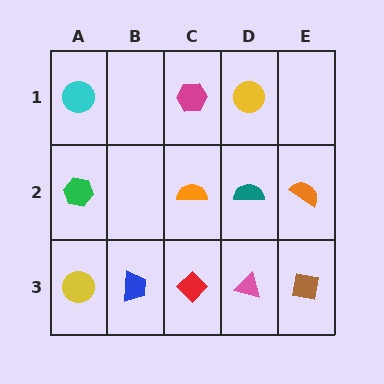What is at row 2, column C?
An orange semicircle.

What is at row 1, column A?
A cyan circle.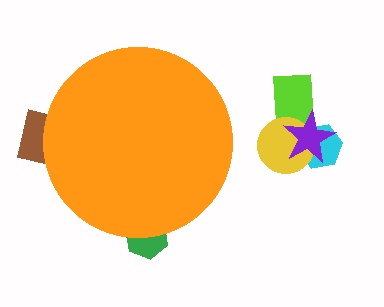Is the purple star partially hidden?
No, the purple star is fully visible.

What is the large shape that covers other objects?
An orange circle.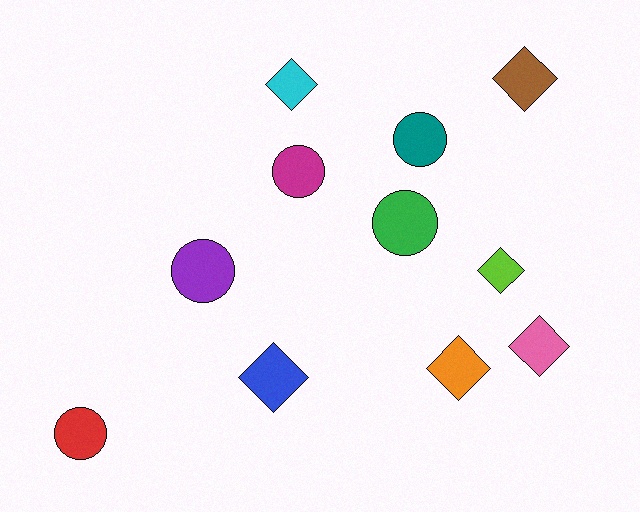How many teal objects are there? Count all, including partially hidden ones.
There is 1 teal object.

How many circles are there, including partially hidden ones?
There are 5 circles.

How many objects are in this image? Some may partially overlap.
There are 11 objects.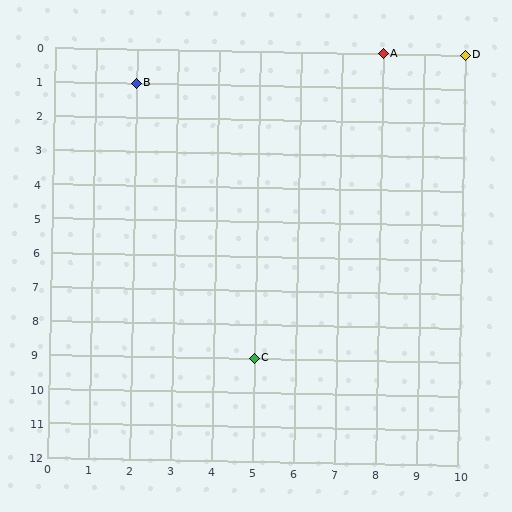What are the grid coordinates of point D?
Point D is at grid coordinates (10, 0).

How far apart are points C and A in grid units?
Points C and A are 3 columns and 9 rows apart (about 9.5 grid units diagonally).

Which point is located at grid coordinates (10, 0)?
Point D is at (10, 0).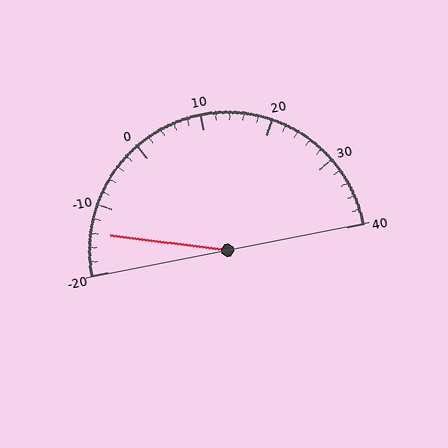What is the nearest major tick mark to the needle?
The nearest major tick mark is -10.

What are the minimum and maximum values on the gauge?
The gauge ranges from -20 to 40.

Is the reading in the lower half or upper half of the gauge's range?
The reading is in the lower half of the range (-20 to 40).